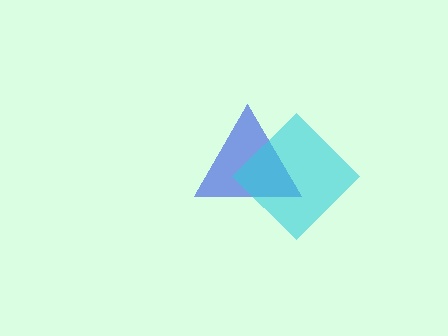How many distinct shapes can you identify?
There are 2 distinct shapes: a blue triangle, a cyan diamond.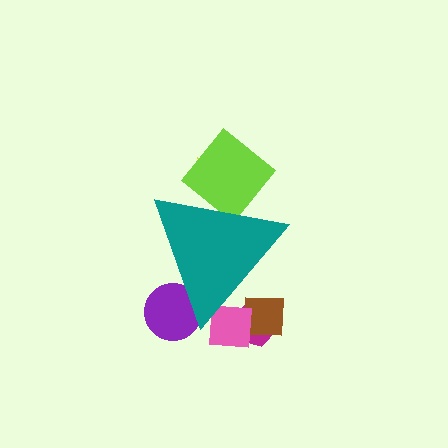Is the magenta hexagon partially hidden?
Yes, the magenta hexagon is partially hidden behind the teal triangle.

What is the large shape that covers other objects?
A teal triangle.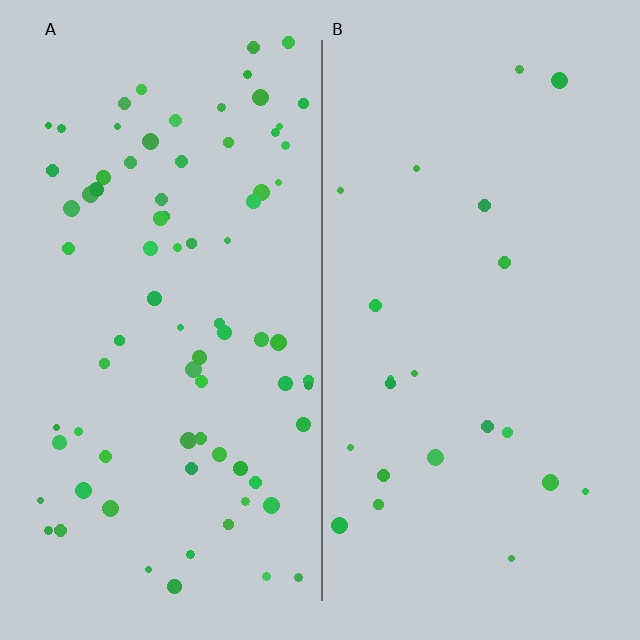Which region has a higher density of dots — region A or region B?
A (the left).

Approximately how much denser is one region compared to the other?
Approximately 3.7× — region A over region B.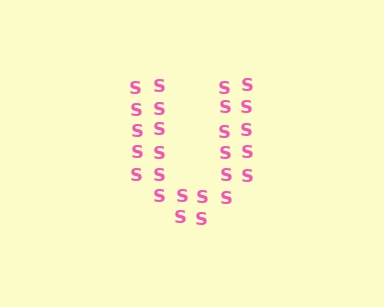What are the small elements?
The small elements are letter S's.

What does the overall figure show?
The overall figure shows the letter U.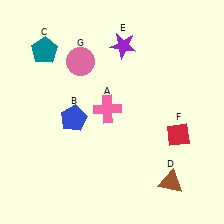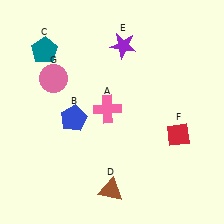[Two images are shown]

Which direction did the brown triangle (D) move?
The brown triangle (D) moved left.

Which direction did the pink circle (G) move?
The pink circle (G) moved left.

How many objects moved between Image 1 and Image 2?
2 objects moved between the two images.